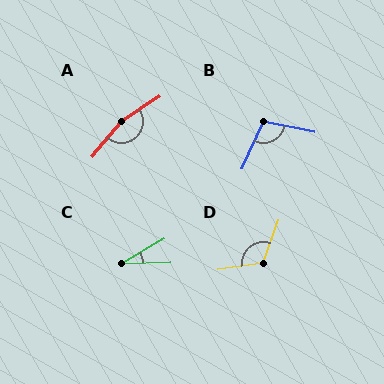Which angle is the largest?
A, at approximately 163 degrees.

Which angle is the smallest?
C, at approximately 29 degrees.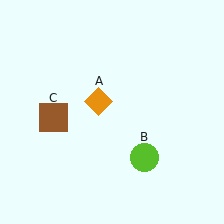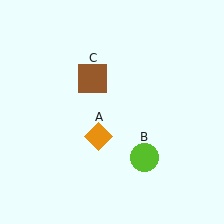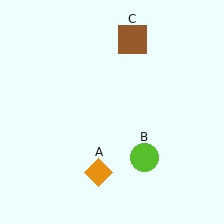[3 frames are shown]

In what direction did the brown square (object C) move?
The brown square (object C) moved up and to the right.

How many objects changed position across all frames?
2 objects changed position: orange diamond (object A), brown square (object C).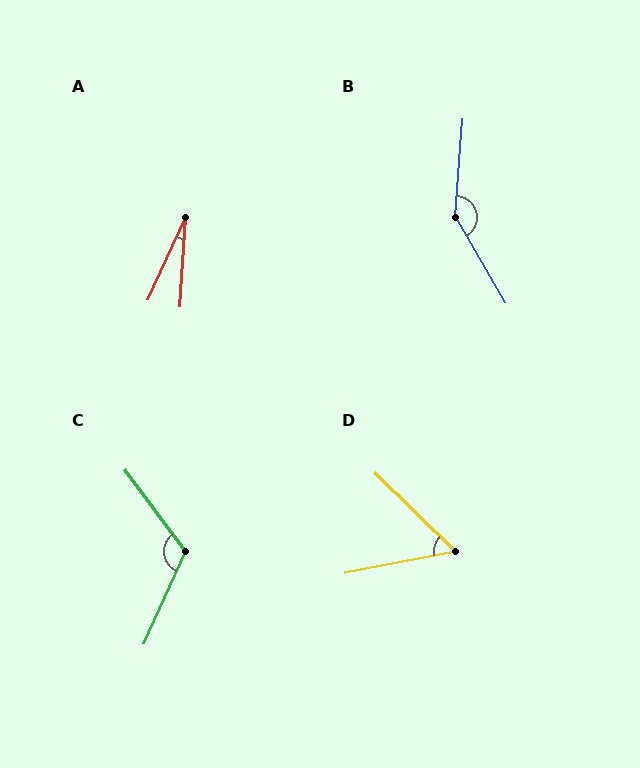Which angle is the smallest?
A, at approximately 21 degrees.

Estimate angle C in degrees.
Approximately 119 degrees.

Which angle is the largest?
B, at approximately 145 degrees.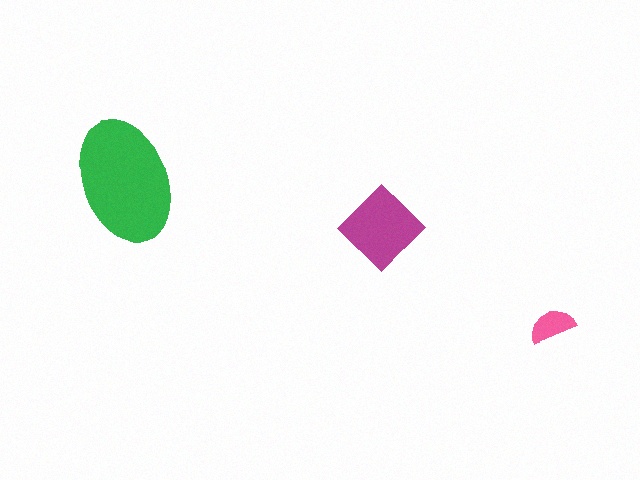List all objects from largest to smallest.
The green ellipse, the magenta diamond, the pink semicircle.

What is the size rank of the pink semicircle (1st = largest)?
3rd.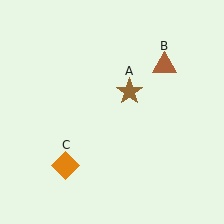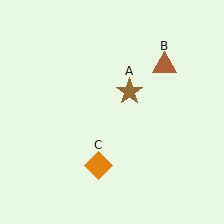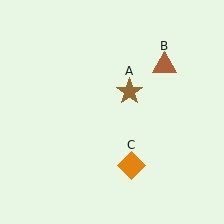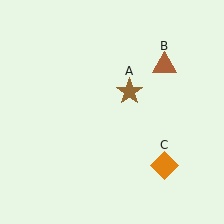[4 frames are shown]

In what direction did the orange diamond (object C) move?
The orange diamond (object C) moved right.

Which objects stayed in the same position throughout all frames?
Brown star (object A) and brown triangle (object B) remained stationary.